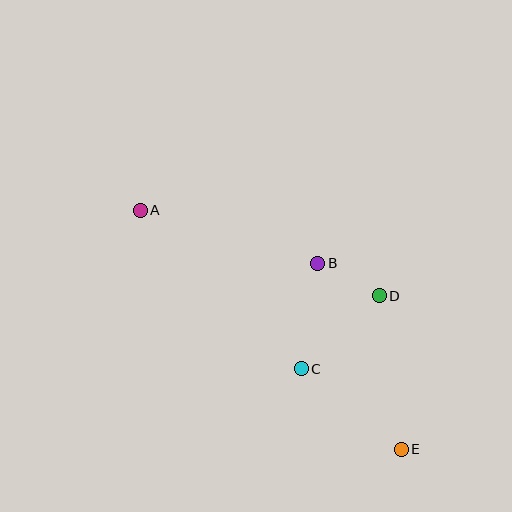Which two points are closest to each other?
Points B and D are closest to each other.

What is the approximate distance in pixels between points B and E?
The distance between B and E is approximately 204 pixels.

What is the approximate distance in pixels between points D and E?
The distance between D and E is approximately 155 pixels.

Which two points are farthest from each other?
Points A and E are farthest from each other.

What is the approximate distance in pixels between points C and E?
The distance between C and E is approximately 128 pixels.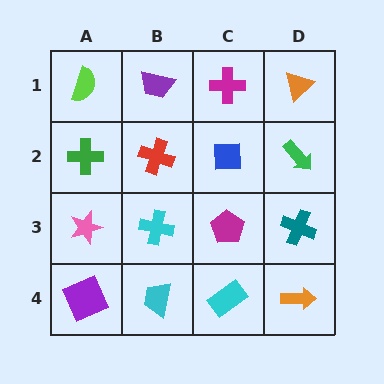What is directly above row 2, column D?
An orange triangle.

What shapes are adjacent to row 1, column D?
A green arrow (row 2, column D), a magenta cross (row 1, column C).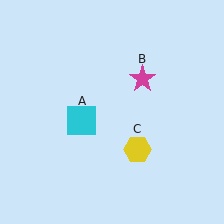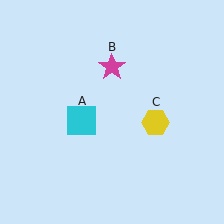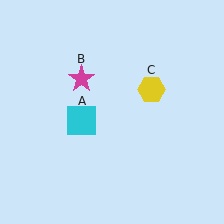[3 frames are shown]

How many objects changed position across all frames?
2 objects changed position: magenta star (object B), yellow hexagon (object C).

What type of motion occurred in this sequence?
The magenta star (object B), yellow hexagon (object C) rotated counterclockwise around the center of the scene.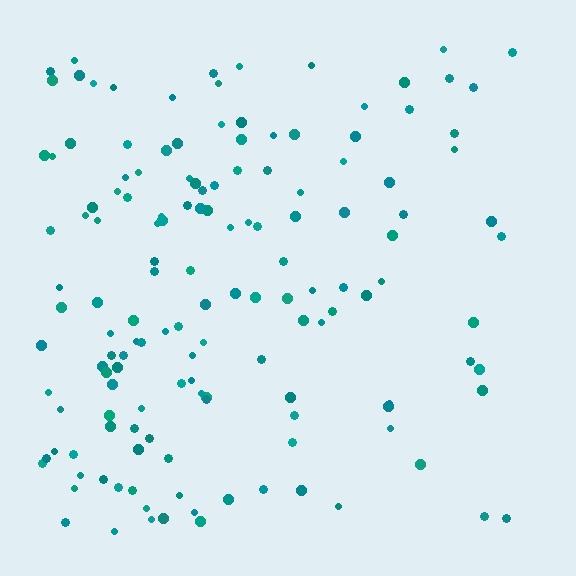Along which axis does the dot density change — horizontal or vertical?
Horizontal.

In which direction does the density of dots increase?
From right to left, with the left side densest.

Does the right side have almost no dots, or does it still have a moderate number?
Still a moderate number, just noticeably fewer than the left.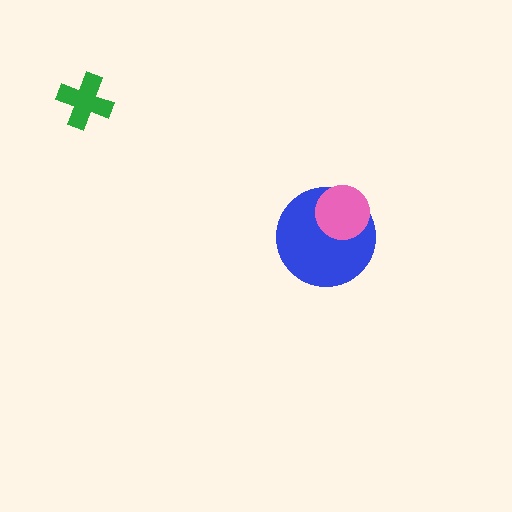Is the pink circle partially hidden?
No, no other shape covers it.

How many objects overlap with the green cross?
0 objects overlap with the green cross.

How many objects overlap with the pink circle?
1 object overlaps with the pink circle.